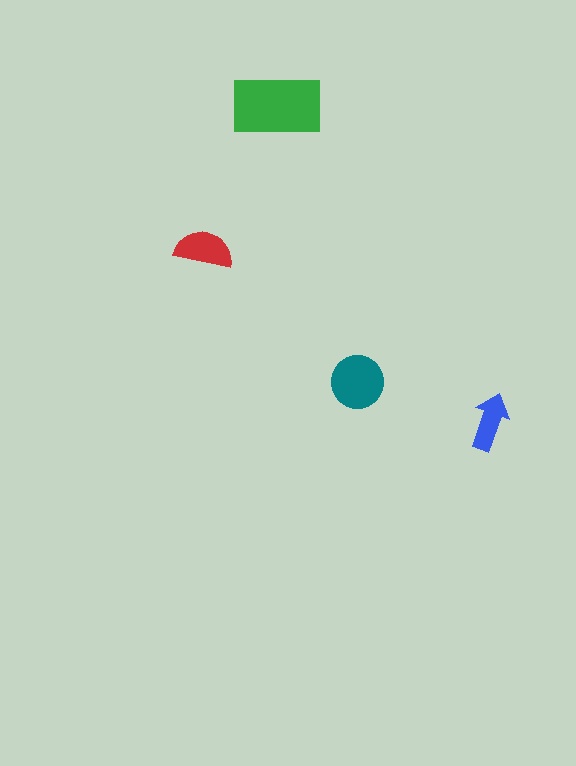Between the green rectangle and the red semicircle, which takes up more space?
The green rectangle.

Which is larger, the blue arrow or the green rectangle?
The green rectangle.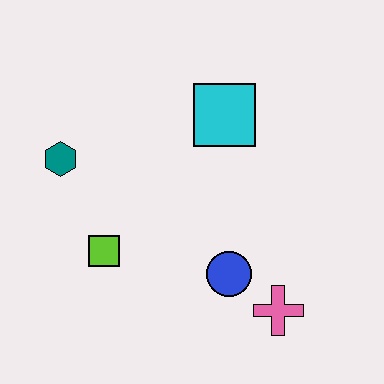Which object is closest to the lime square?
The teal hexagon is closest to the lime square.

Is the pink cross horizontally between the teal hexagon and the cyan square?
No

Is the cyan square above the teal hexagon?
Yes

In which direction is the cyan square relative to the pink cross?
The cyan square is above the pink cross.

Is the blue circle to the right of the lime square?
Yes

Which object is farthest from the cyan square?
The pink cross is farthest from the cyan square.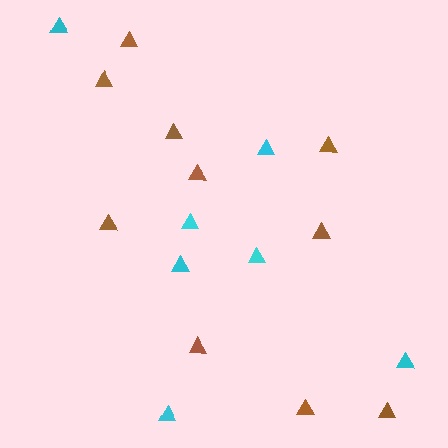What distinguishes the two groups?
There are 2 groups: one group of brown triangles (10) and one group of cyan triangles (7).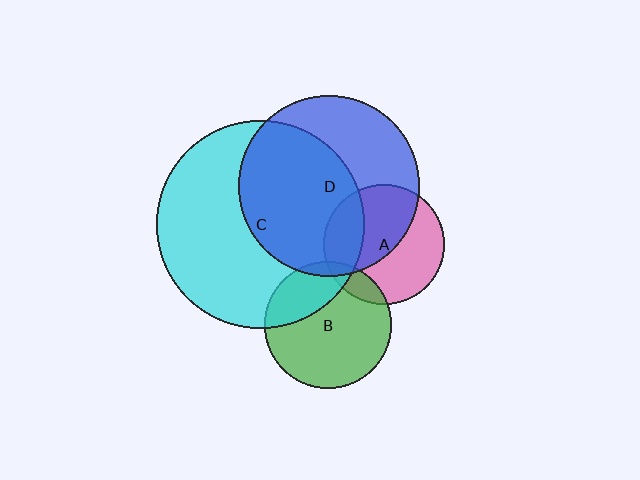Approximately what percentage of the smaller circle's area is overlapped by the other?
Approximately 10%.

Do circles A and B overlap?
Yes.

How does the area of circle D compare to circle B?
Approximately 2.0 times.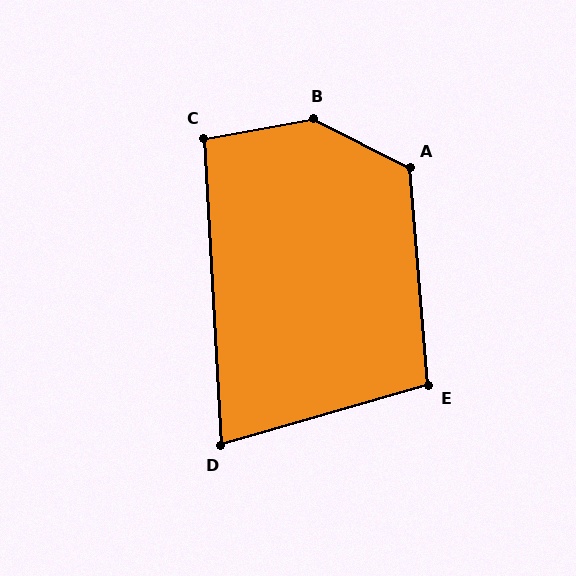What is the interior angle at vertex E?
Approximately 101 degrees (obtuse).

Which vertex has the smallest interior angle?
D, at approximately 77 degrees.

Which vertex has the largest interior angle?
B, at approximately 143 degrees.